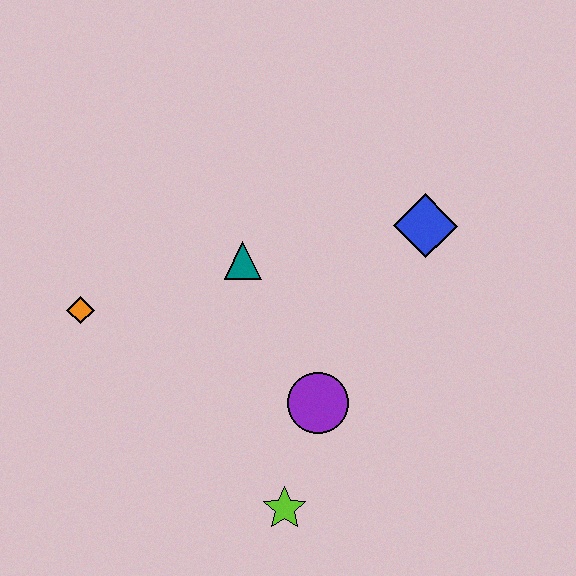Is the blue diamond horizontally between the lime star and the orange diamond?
No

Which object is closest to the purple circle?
The lime star is closest to the purple circle.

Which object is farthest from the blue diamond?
The orange diamond is farthest from the blue diamond.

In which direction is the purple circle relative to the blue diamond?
The purple circle is below the blue diamond.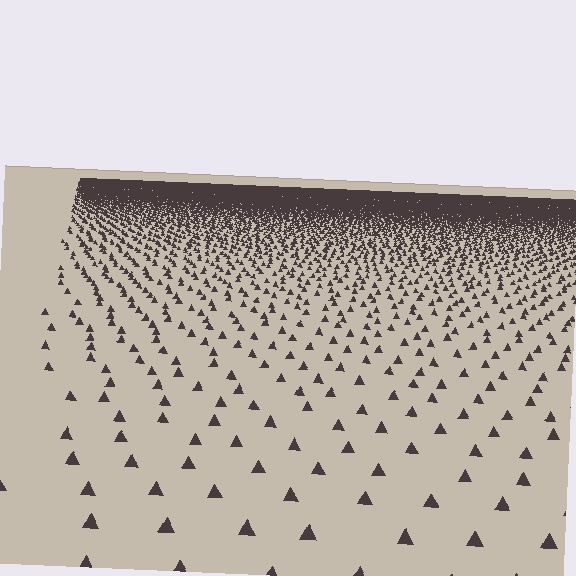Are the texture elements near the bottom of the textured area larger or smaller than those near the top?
Larger. Near the bottom, elements are closer to the viewer and appear at a bigger on-screen size.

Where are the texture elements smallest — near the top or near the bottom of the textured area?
Near the top.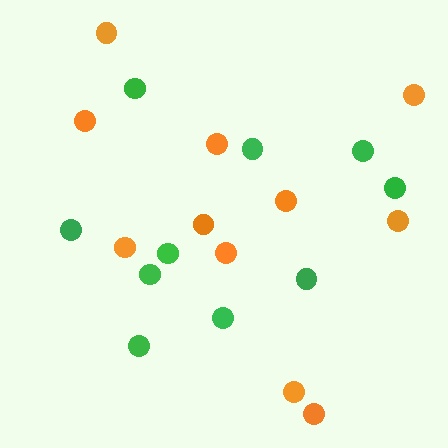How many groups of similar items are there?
There are 2 groups: one group of orange circles (11) and one group of green circles (10).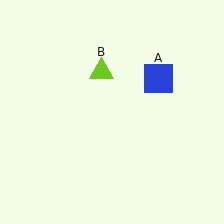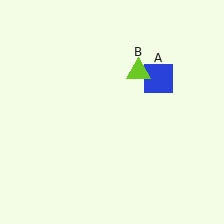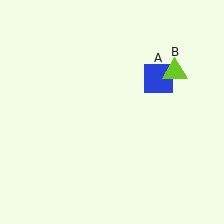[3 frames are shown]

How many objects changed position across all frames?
1 object changed position: lime triangle (object B).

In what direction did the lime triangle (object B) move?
The lime triangle (object B) moved right.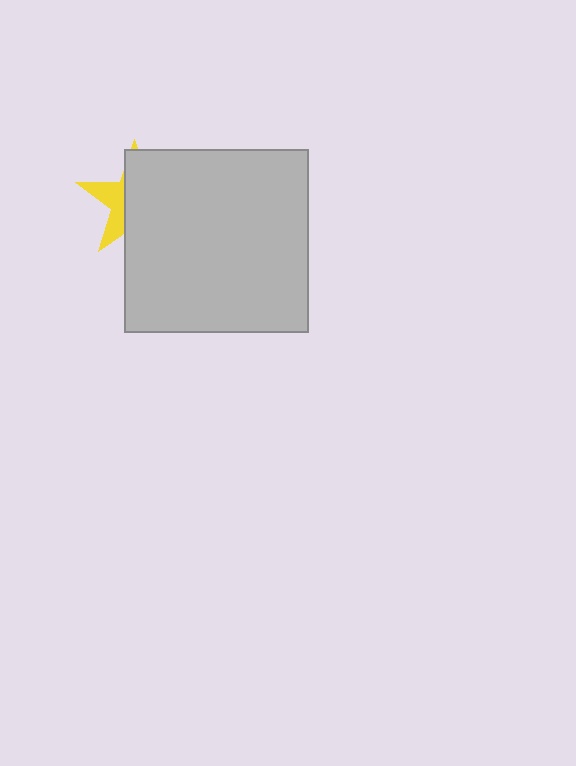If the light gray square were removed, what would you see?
You would see the complete yellow star.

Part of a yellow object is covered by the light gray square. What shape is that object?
It is a star.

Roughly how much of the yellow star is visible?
A small part of it is visible (roughly 33%).